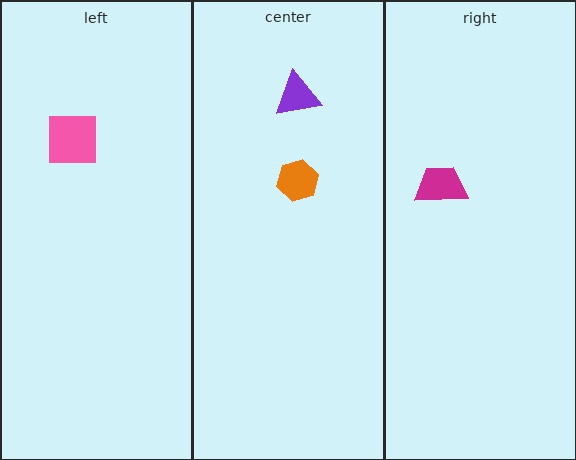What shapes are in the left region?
The pink square.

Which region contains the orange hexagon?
The center region.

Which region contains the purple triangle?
The center region.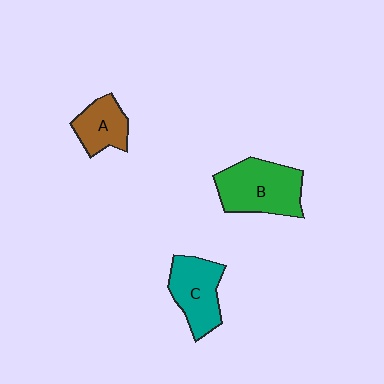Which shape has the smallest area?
Shape A (brown).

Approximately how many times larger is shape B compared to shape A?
Approximately 1.7 times.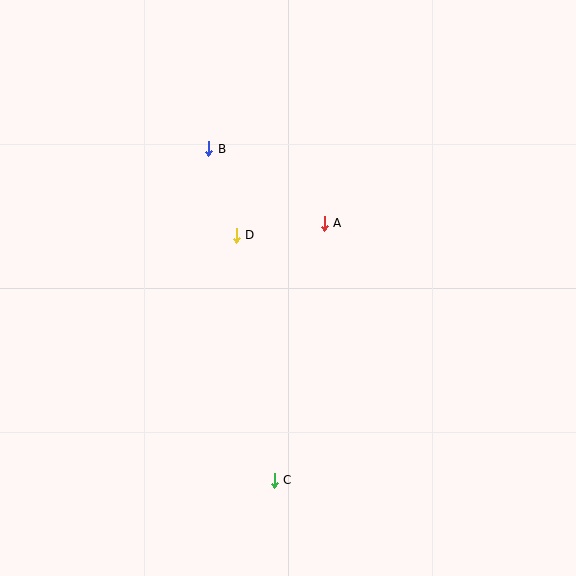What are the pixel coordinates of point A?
Point A is at (324, 223).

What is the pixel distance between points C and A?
The distance between C and A is 262 pixels.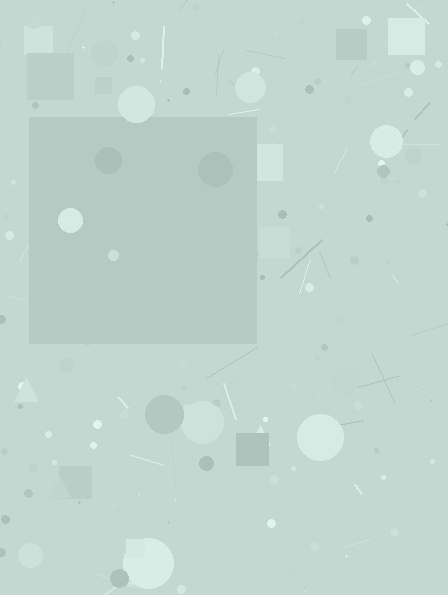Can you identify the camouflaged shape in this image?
The camouflaged shape is a square.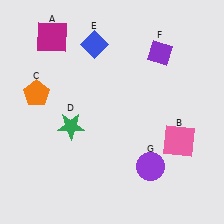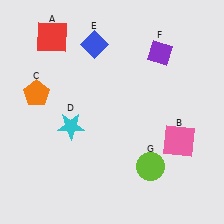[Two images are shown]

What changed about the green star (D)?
In Image 1, D is green. In Image 2, it changed to cyan.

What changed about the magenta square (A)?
In Image 1, A is magenta. In Image 2, it changed to red.